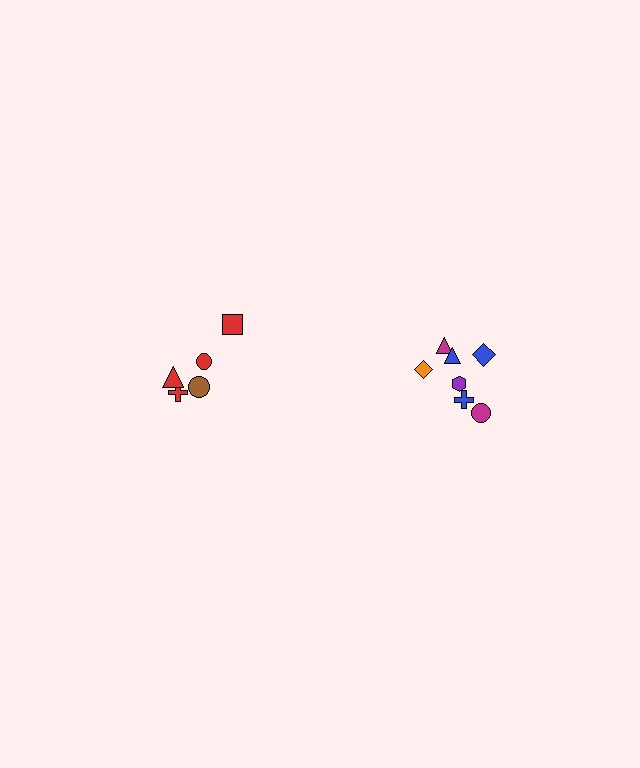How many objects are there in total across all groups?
There are 12 objects.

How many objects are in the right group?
There are 7 objects.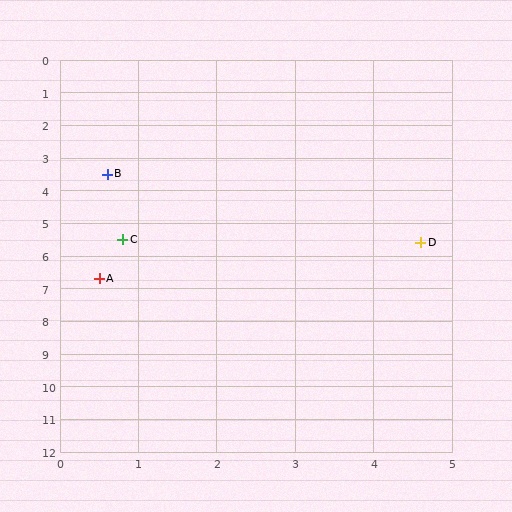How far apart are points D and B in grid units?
Points D and B are about 4.5 grid units apart.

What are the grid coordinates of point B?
Point B is at approximately (0.6, 3.5).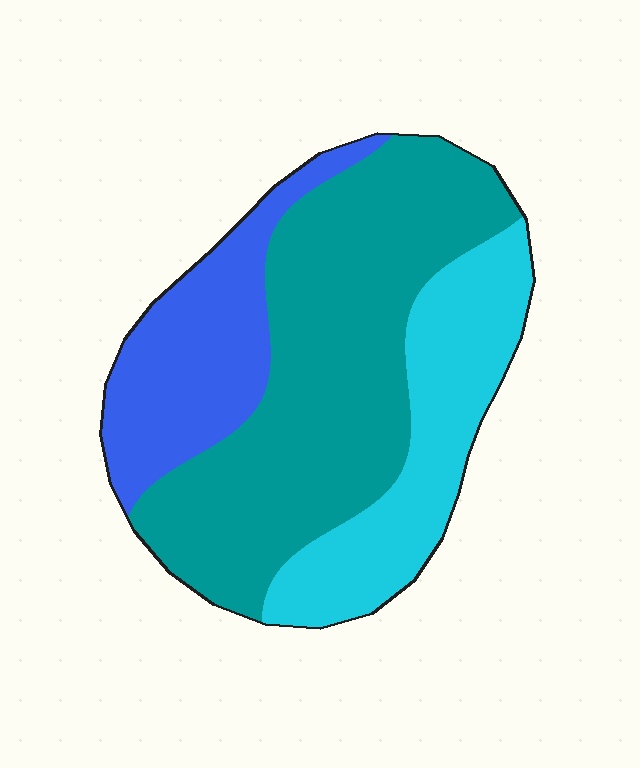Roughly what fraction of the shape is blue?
Blue covers around 20% of the shape.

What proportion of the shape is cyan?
Cyan covers around 25% of the shape.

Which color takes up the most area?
Teal, at roughly 50%.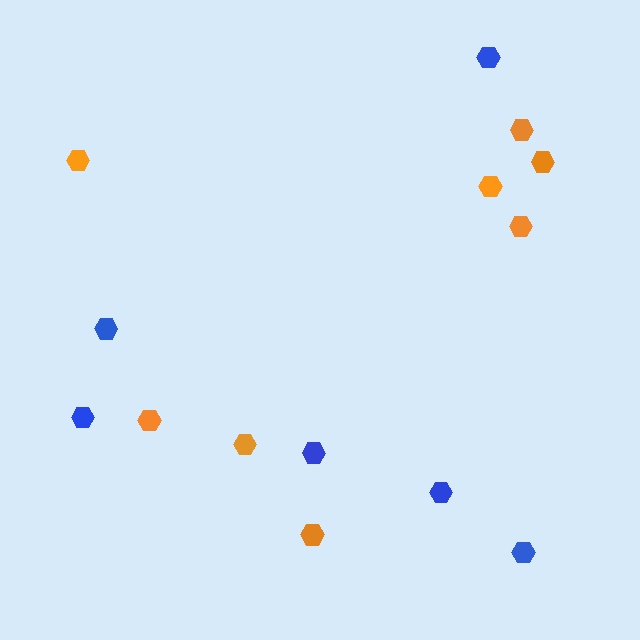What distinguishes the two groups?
There are 2 groups: one group of blue hexagons (6) and one group of orange hexagons (8).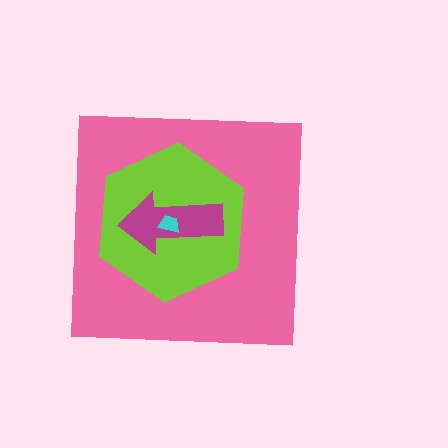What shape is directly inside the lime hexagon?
The magenta arrow.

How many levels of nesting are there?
4.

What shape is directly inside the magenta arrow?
The cyan trapezoid.